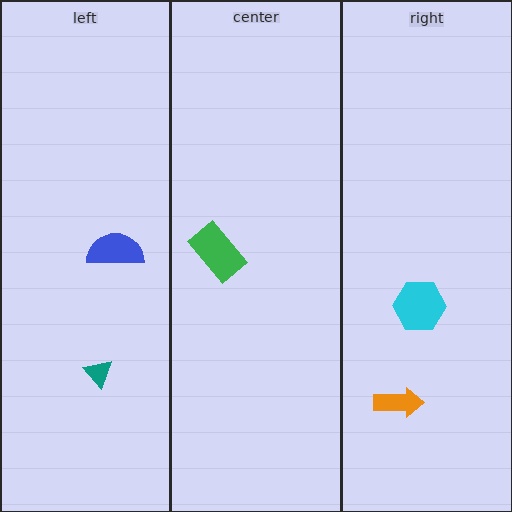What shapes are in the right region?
The orange arrow, the cyan hexagon.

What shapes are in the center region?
The green rectangle.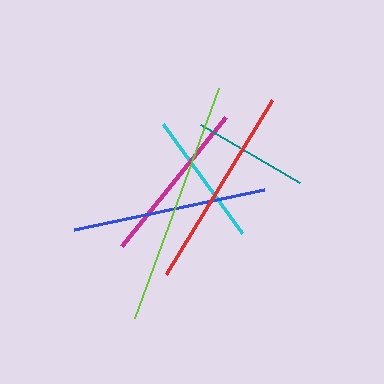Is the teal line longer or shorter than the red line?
The red line is longer than the teal line.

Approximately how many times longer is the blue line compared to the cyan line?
The blue line is approximately 1.5 times the length of the cyan line.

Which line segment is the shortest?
The teal line is the shortest at approximately 115 pixels.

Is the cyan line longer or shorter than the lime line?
The lime line is longer than the cyan line.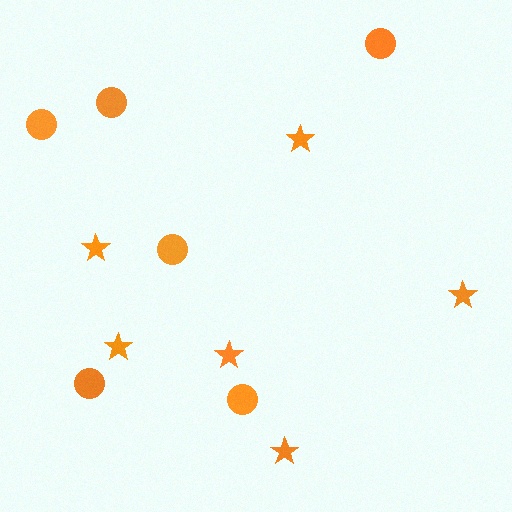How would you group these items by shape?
There are 2 groups: one group of circles (6) and one group of stars (6).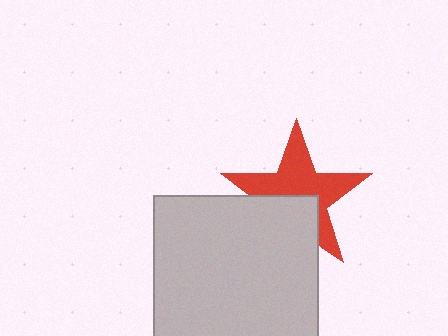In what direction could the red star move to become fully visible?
The red star could move up. That would shift it out from behind the light gray square entirely.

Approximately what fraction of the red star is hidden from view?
Roughly 38% of the red star is hidden behind the light gray square.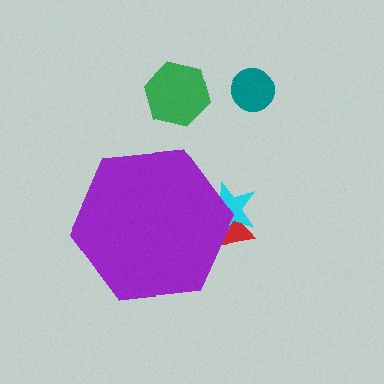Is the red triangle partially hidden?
Yes, the red triangle is partially hidden behind the purple hexagon.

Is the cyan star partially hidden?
Yes, the cyan star is partially hidden behind the purple hexagon.